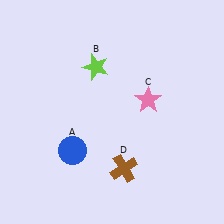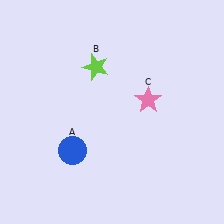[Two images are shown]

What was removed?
The brown cross (D) was removed in Image 2.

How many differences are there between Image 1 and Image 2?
There is 1 difference between the two images.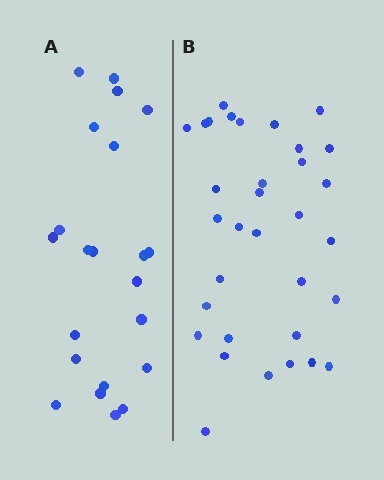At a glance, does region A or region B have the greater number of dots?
Region B (the right region) has more dots.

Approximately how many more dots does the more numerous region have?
Region B has roughly 12 or so more dots than region A.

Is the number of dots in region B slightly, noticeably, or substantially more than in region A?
Region B has substantially more. The ratio is roughly 1.5 to 1.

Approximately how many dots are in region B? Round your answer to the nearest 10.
About 30 dots. (The exact count is 33, which rounds to 30.)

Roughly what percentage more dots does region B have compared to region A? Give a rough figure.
About 50% more.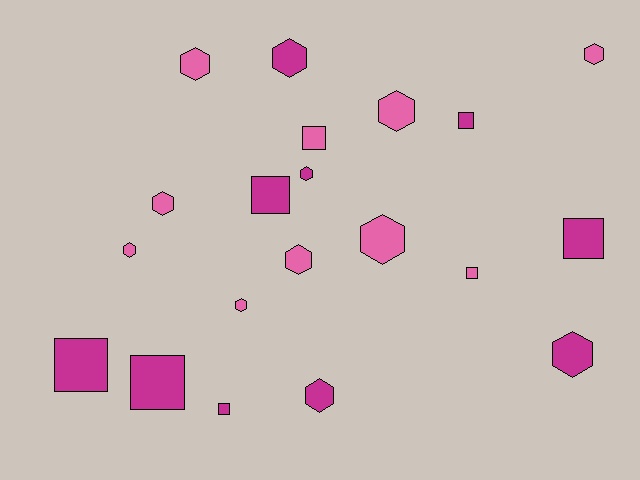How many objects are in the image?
There are 20 objects.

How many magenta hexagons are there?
There are 4 magenta hexagons.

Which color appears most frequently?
Pink, with 10 objects.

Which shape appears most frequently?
Hexagon, with 12 objects.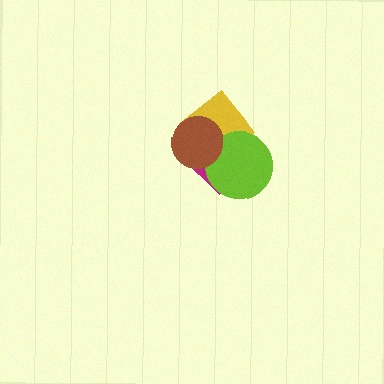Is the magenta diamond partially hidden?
Yes, it is partially covered by another shape.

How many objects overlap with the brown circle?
3 objects overlap with the brown circle.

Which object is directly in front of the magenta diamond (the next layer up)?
The yellow diamond is directly in front of the magenta diamond.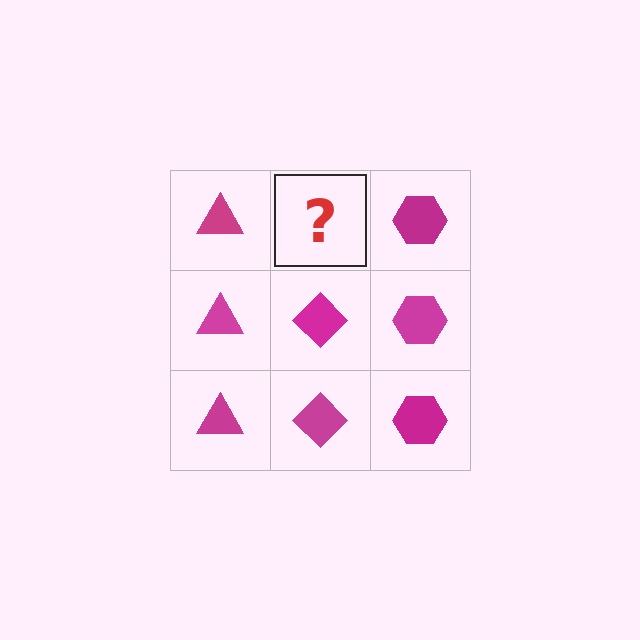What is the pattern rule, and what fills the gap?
The rule is that each column has a consistent shape. The gap should be filled with a magenta diamond.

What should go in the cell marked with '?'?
The missing cell should contain a magenta diamond.